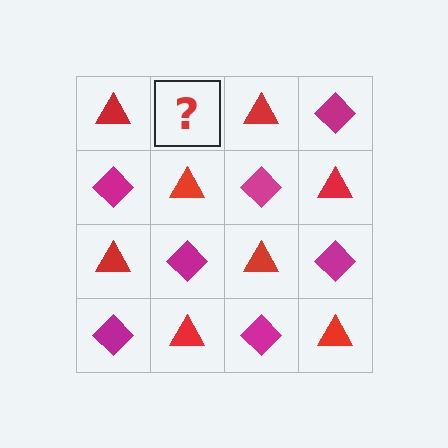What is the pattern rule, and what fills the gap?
The rule is that it alternates red triangle and magenta diamond in a checkerboard pattern. The gap should be filled with a magenta diamond.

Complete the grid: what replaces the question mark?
The question mark should be replaced with a magenta diamond.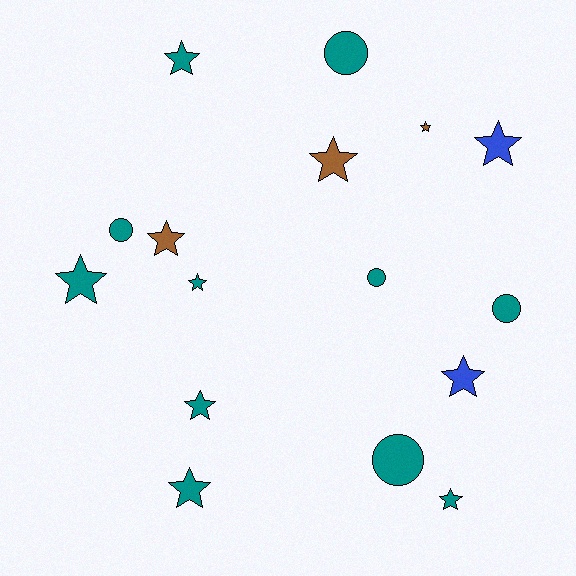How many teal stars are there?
There are 6 teal stars.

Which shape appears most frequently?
Star, with 11 objects.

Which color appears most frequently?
Teal, with 11 objects.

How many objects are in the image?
There are 16 objects.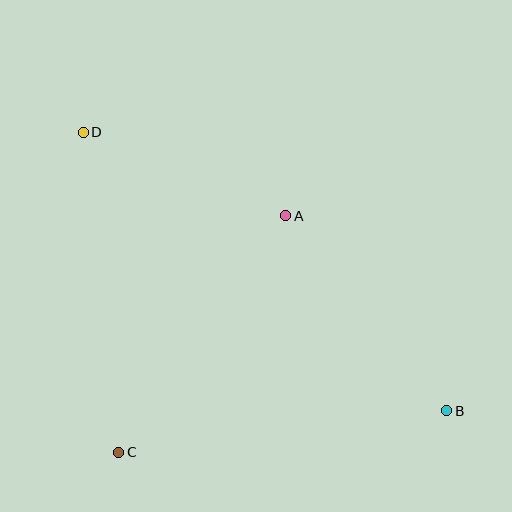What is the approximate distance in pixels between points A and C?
The distance between A and C is approximately 290 pixels.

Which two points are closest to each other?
Points A and D are closest to each other.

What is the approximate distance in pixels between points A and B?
The distance between A and B is approximately 253 pixels.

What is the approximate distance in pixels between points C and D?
The distance between C and D is approximately 322 pixels.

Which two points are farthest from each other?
Points B and D are farthest from each other.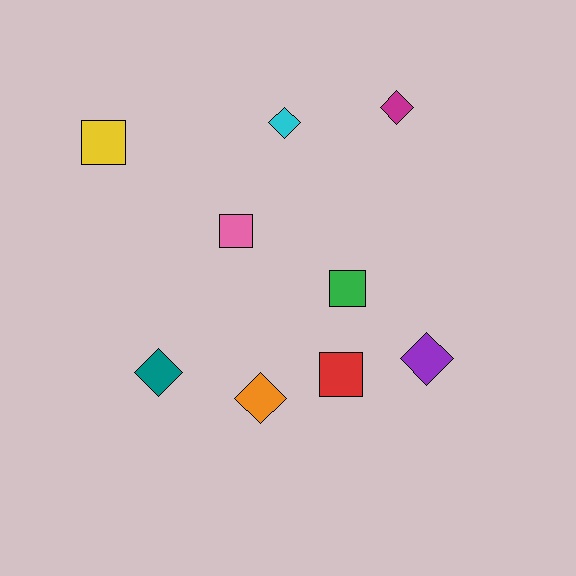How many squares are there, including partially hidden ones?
There are 4 squares.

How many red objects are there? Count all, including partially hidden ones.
There is 1 red object.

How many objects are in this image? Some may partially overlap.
There are 9 objects.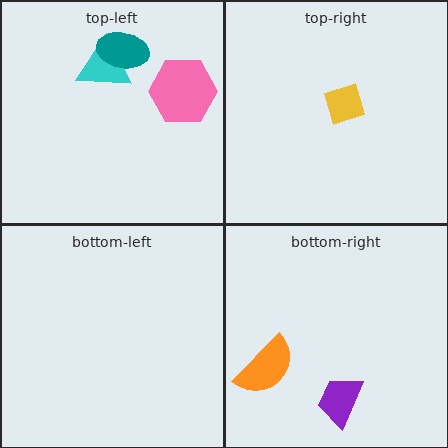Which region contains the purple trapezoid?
The bottom-right region.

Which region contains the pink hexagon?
The top-left region.